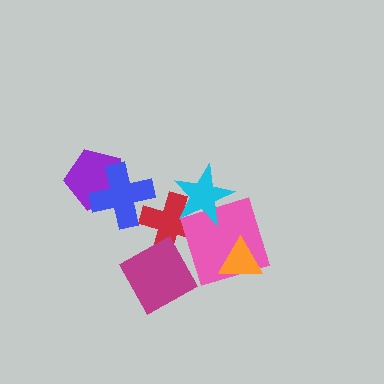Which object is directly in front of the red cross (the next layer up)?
The pink diamond is directly in front of the red cross.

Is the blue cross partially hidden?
No, no other shape covers it.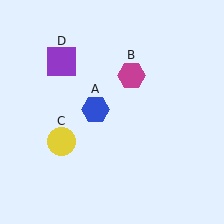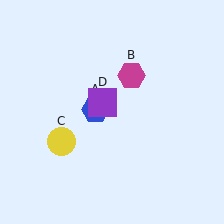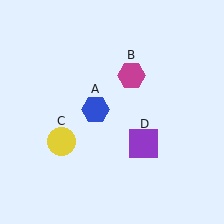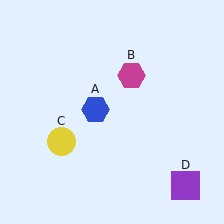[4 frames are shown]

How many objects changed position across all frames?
1 object changed position: purple square (object D).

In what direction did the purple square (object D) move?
The purple square (object D) moved down and to the right.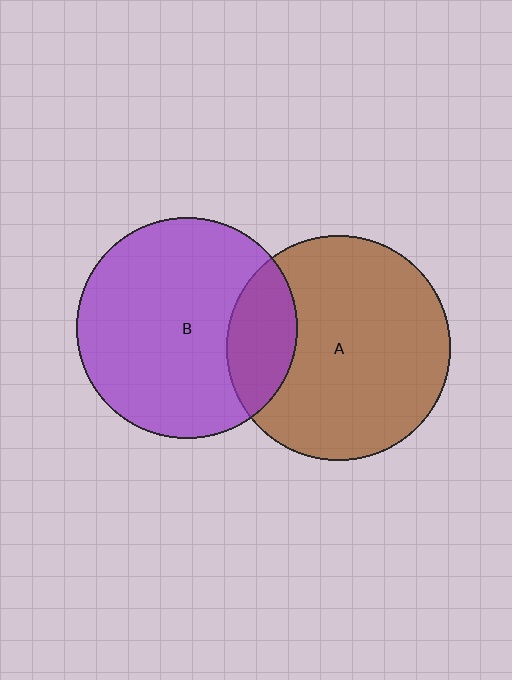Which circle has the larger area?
Circle A (brown).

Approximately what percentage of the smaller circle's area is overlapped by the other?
Approximately 20%.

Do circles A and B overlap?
Yes.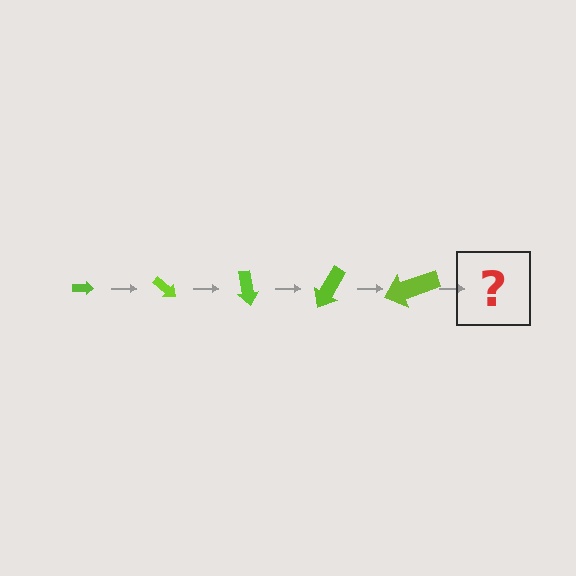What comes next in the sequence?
The next element should be an arrow, larger than the previous one and rotated 200 degrees from the start.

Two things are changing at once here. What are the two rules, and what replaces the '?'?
The two rules are that the arrow grows larger each step and it rotates 40 degrees each step. The '?' should be an arrow, larger than the previous one and rotated 200 degrees from the start.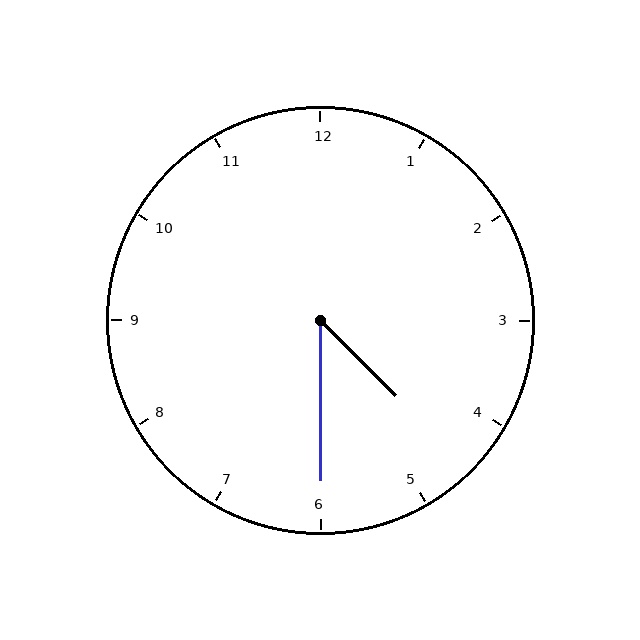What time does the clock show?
4:30.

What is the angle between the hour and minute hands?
Approximately 45 degrees.